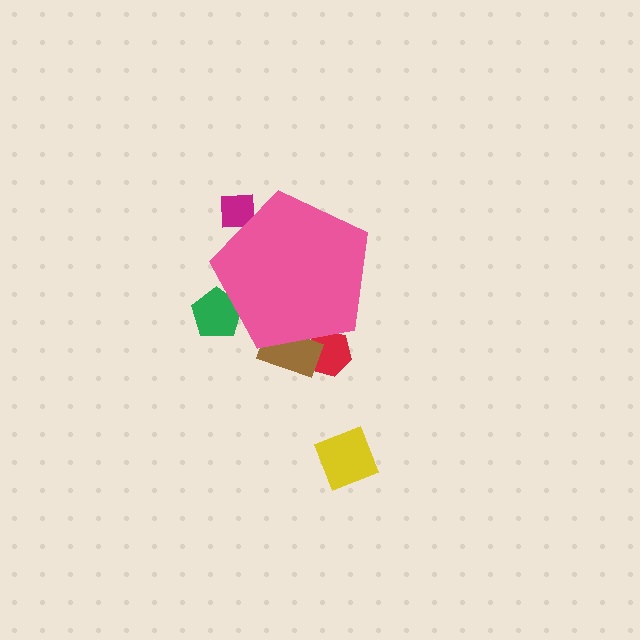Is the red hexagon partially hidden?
Yes, the red hexagon is partially hidden behind the pink pentagon.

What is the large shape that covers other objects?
A pink pentagon.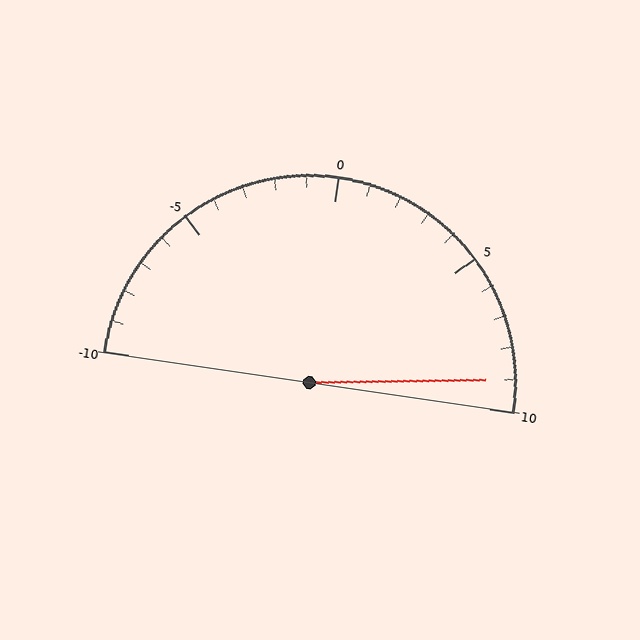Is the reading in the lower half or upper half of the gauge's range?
The reading is in the upper half of the range (-10 to 10).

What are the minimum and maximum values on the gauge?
The gauge ranges from -10 to 10.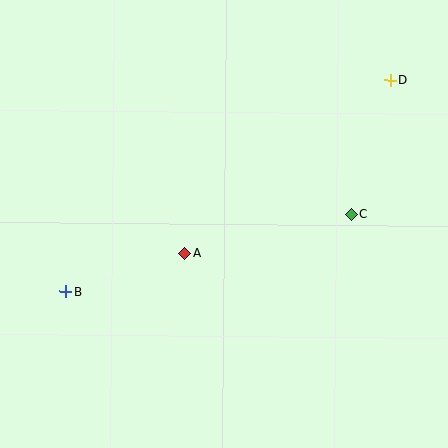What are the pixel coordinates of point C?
Point C is at (352, 215).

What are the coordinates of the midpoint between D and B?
The midpoint between D and B is at (228, 186).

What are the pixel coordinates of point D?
Point D is at (390, 80).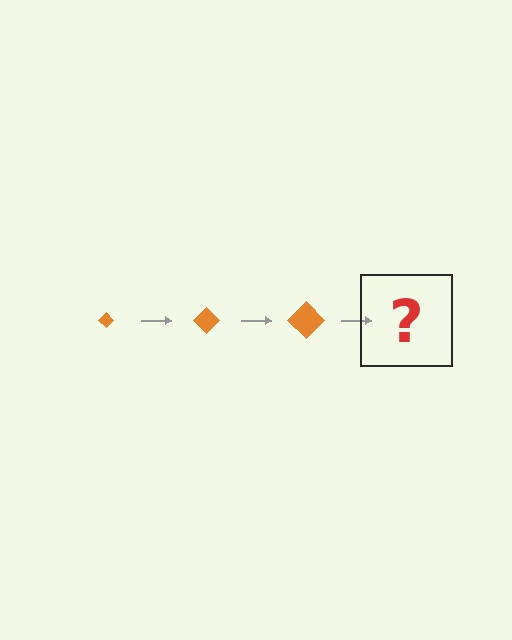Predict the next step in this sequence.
The next step is an orange diamond, larger than the previous one.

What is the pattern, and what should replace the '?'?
The pattern is that the diamond gets progressively larger each step. The '?' should be an orange diamond, larger than the previous one.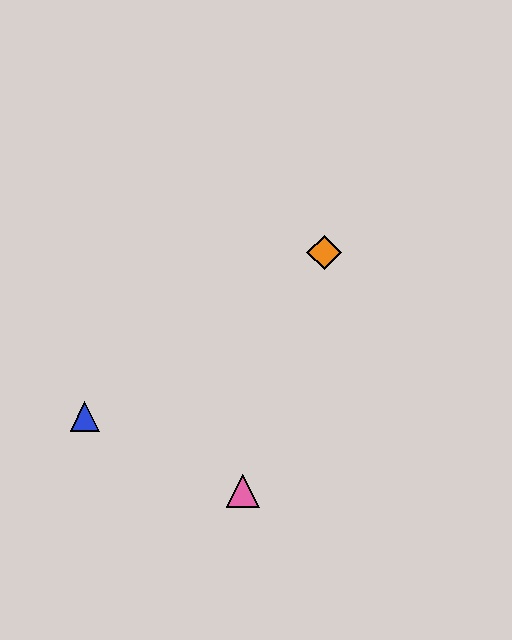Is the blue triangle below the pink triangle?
No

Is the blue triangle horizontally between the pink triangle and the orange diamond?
No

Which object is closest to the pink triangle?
The blue triangle is closest to the pink triangle.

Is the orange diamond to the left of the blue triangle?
No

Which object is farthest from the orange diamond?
The blue triangle is farthest from the orange diamond.